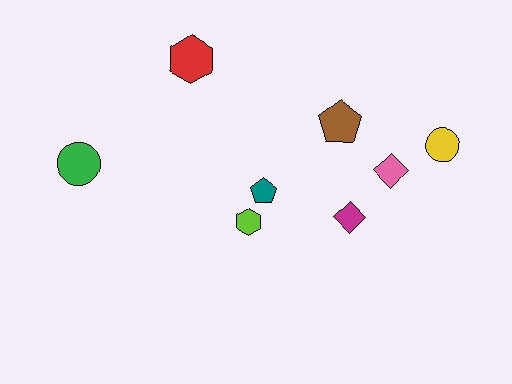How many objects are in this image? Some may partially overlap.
There are 8 objects.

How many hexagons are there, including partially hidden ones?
There are 2 hexagons.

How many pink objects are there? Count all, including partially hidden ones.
There is 1 pink object.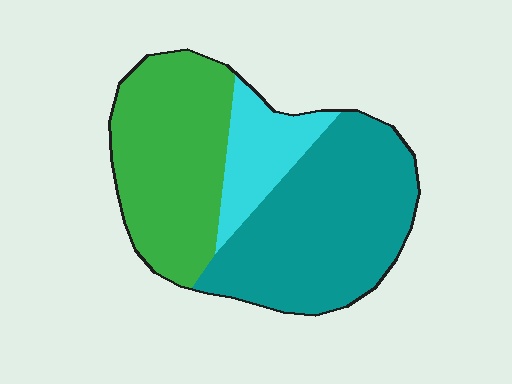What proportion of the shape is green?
Green covers 38% of the shape.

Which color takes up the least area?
Cyan, at roughly 15%.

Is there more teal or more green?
Teal.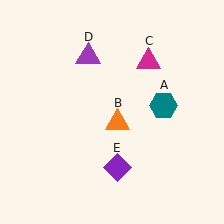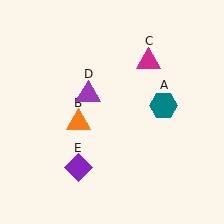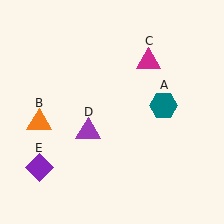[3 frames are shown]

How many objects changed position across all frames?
3 objects changed position: orange triangle (object B), purple triangle (object D), purple diamond (object E).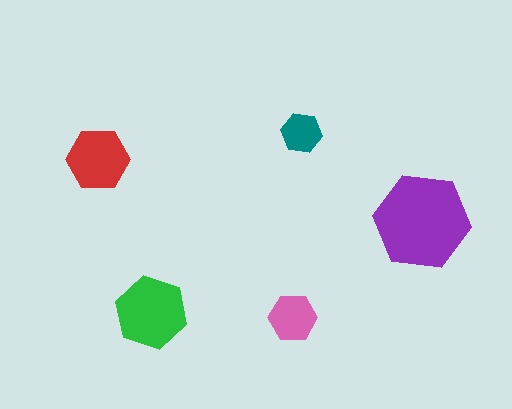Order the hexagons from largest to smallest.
the purple one, the green one, the red one, the pink one, the teal one.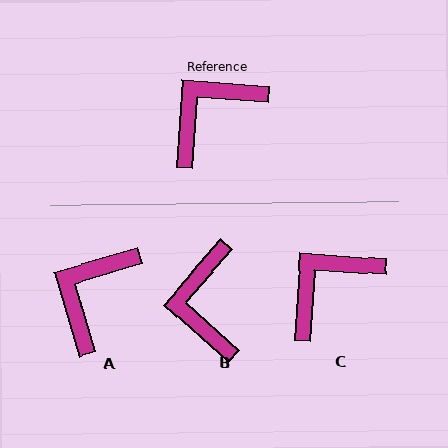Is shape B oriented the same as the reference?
No, it is off by about 53 degrees.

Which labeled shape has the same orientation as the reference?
C.